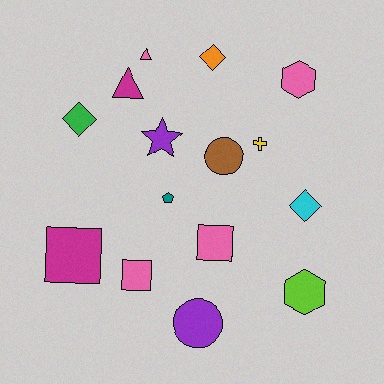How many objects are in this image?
There are 15 objects.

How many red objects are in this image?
There are no red objects.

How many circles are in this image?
There are 2 circles.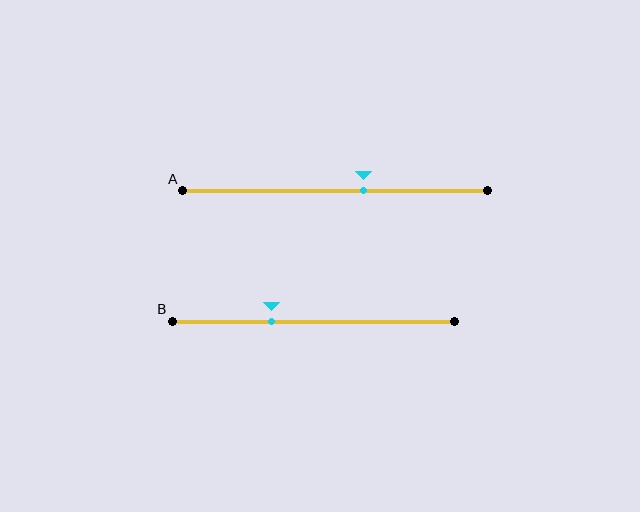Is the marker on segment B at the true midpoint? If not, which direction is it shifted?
No, the marker on segment B is shifted to the left by about 15% of the segment length.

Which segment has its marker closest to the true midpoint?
Segment A has its marker closest to the true midpoint.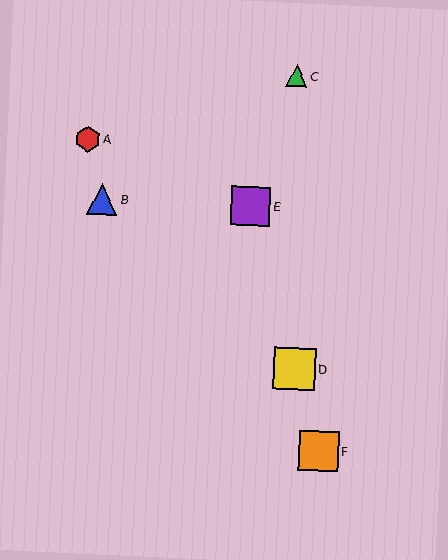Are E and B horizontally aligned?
Yes, both are at y≈206.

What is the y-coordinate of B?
Object B is at y≈200.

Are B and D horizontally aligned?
No, B is at y≈200 and D is at y≈369.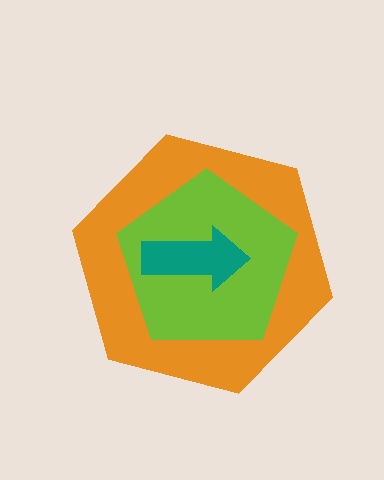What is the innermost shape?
The teal arrow.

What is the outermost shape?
The orange hexagon.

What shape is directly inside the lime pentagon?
The teal arrow.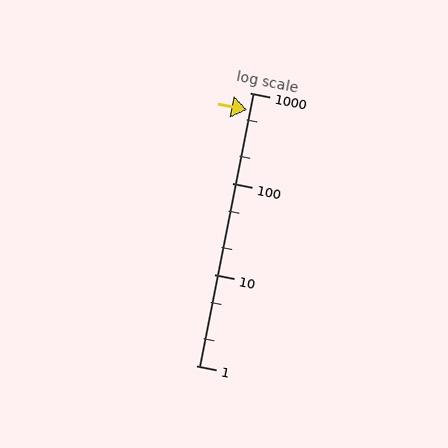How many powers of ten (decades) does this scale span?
The scale spans 3 decades, from 1 to 1000.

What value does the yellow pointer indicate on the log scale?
The pointer indicates approximately 650.